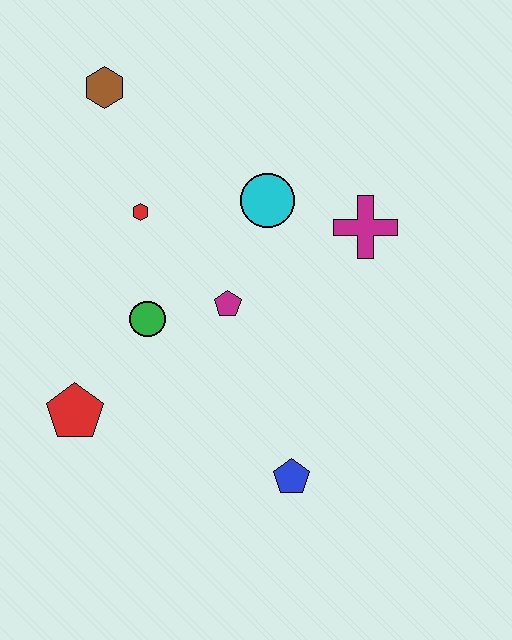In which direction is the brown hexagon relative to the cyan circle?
The brown hexagon is to the left of the cyan circle.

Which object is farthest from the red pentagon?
The magenta cross is farthest from the red pentagon.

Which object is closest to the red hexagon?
The green circle is closest to the red hexagon.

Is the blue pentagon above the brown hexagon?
No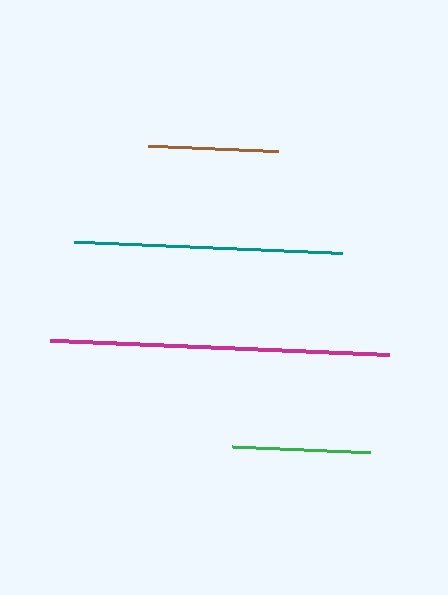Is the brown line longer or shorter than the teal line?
The teal line is longer than the brown line.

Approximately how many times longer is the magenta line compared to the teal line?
The magenta line is approximately 1.3 times the length of the teal line.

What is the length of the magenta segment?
The magenta segment is approximately 340 pixels long.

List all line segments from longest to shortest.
From longest to shortest: magenta, teal, green, brown.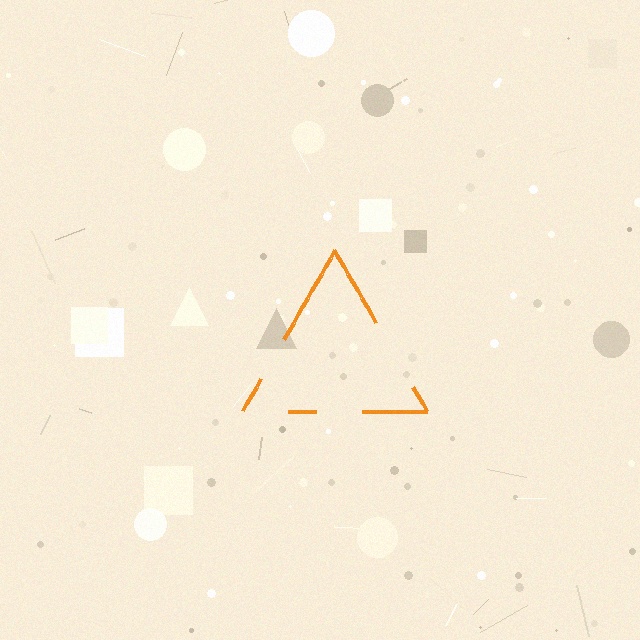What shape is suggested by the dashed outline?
The dashed outline suggests a triangle.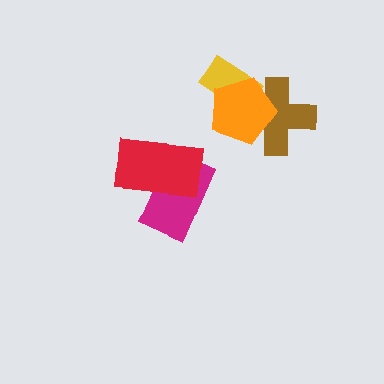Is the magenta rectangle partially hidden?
Yes, it is partially covered by another shape.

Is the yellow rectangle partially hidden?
Yes, it is partially covered by another shape.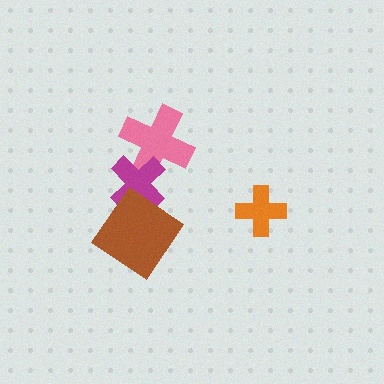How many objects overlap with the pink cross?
1 object overlaps with the pink cross.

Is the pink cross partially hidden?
Yes, it is partially covered by another shape.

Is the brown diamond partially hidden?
No, no other shape covers it.